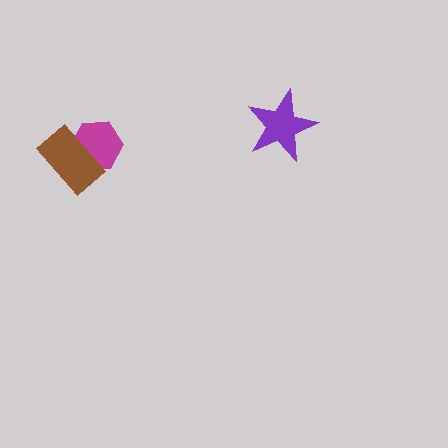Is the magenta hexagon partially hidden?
Yes, it is partially covered by another shape.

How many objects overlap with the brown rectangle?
1 object overlaps with the brown rectangle.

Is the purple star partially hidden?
No, no other shape covers it.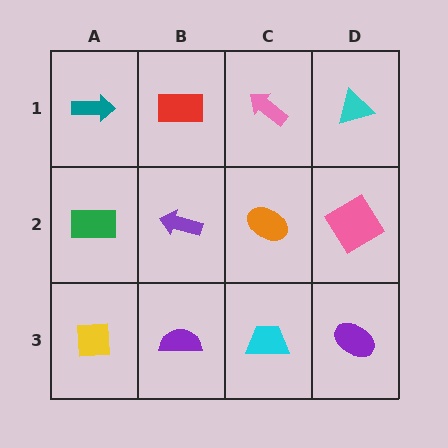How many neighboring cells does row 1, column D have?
2.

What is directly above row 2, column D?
A cyan triangle.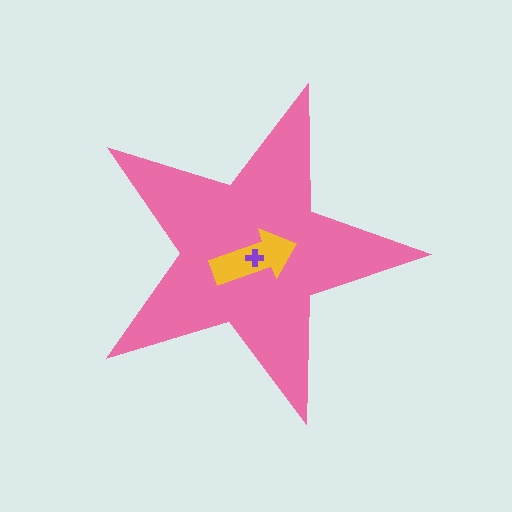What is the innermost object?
The purple cross.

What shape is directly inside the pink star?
The yellow arrow.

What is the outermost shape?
The pink star.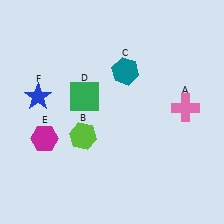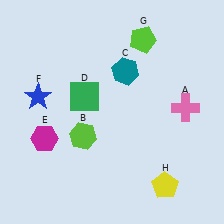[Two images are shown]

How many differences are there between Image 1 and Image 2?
There are 2 differences between the two images.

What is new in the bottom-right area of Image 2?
A yellow pentagon (H) was added in the bottom-right area of Image 2.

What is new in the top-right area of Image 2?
A lime pentagon (G) was added in the top-right area of Image 2.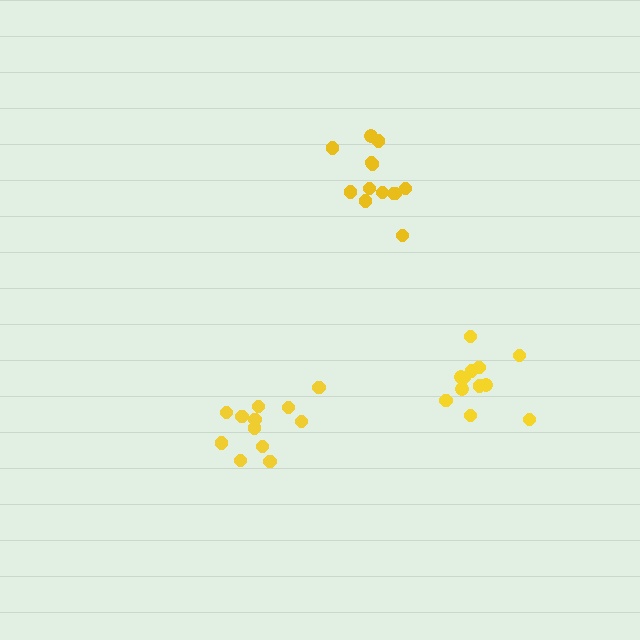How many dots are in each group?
Group 1: 12 dots, Group 2: 13 dots, Group 3: 12 dots (37 total).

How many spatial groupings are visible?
There are 3 spatial groupings.